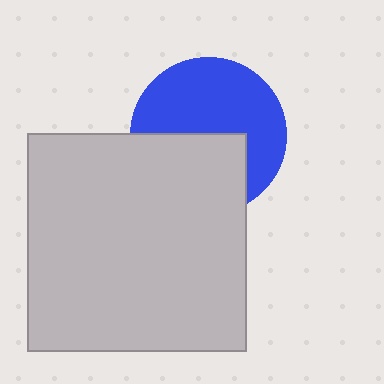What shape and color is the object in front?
The object in front is a light gray square.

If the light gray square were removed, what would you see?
You would see the complete blue circle.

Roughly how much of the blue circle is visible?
About half of it is visible (roughly 59%).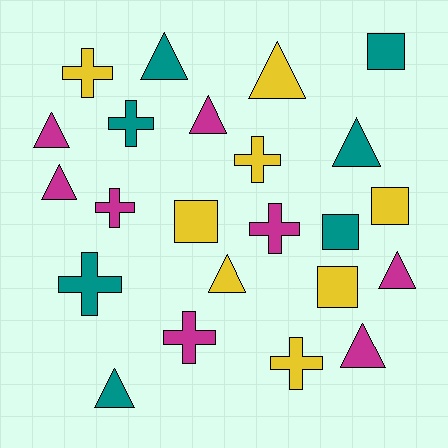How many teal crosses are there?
There are 2 teal crosses.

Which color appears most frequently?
Magenta, with 8 objects.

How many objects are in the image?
There are 23 objects.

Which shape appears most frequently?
Triangle, with 10 objects.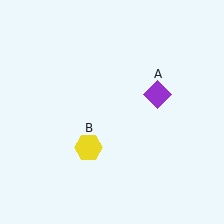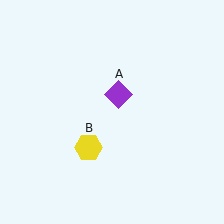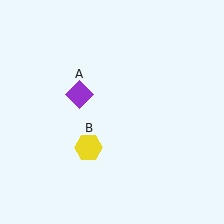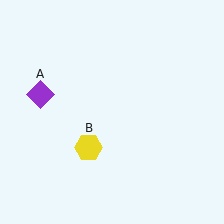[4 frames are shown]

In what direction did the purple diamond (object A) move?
The purple diamond (object A) moved left.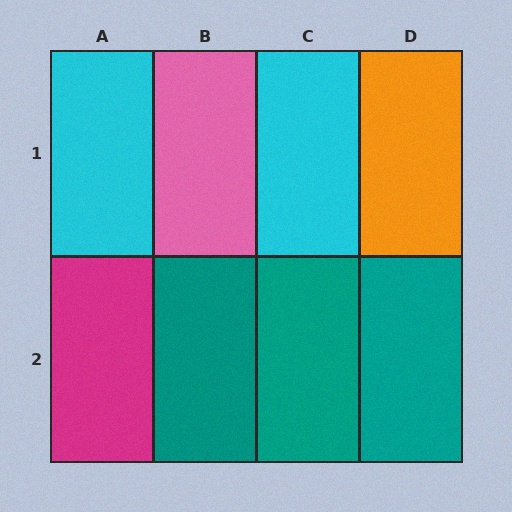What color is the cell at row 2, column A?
Magenta.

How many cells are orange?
1 cell is orange.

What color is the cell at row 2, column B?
Teal.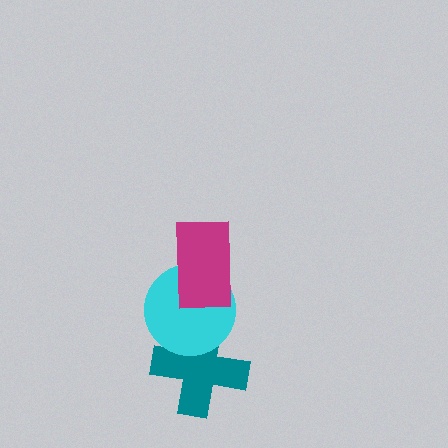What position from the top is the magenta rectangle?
The magenta rectangle is 1st from the top.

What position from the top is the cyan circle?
The cyan circle is 2nd from the top.